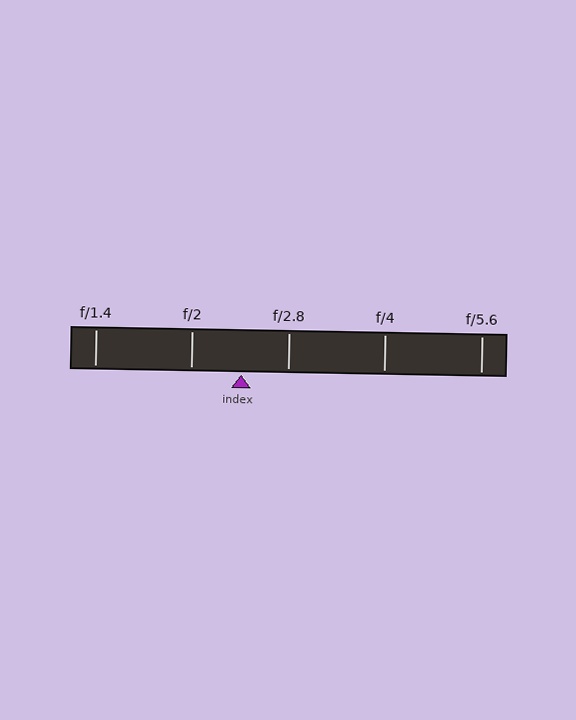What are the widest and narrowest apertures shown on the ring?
The widest aperture shown is f/1.4 and the narrowest is f/5.6.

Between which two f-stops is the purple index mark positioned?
The index mark is between f/2 and f/2.8.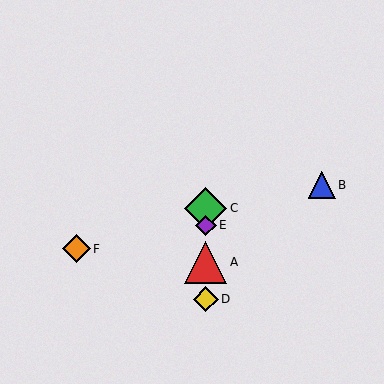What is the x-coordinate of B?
Object B is at x≈322.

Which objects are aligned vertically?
Objects A, C, D, E are aligned vertically.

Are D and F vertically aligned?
No, D is at x≈206 and F is at x≈76.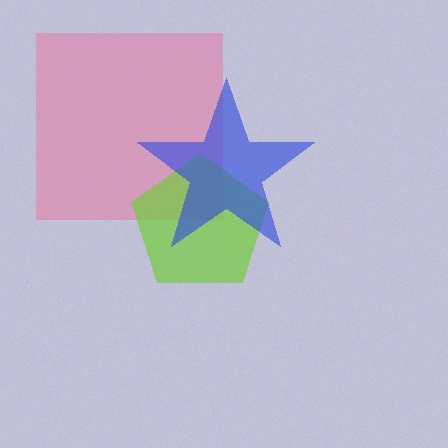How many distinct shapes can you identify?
There are 3 distinct shapes: a pink square, a lime pentagon, a blue star.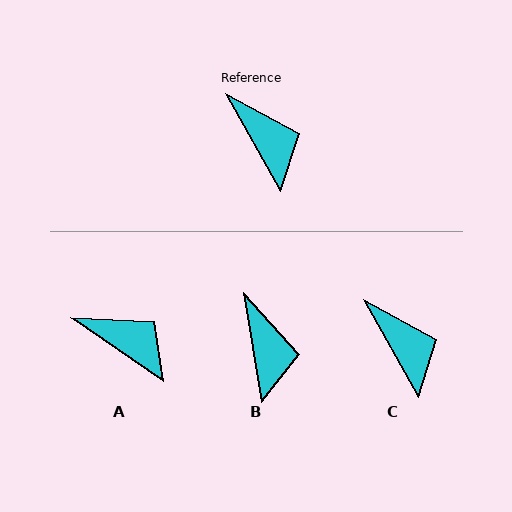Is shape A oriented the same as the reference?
No, it is off by about 26 degrees.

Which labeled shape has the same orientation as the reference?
C.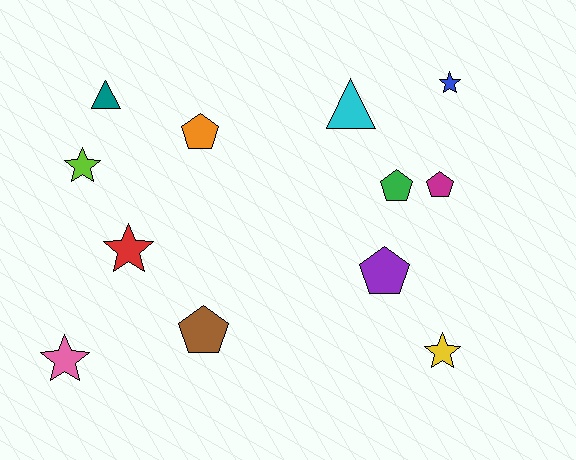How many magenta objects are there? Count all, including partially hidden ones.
There is 1 magenta object.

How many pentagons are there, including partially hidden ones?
There are 5 pentagons.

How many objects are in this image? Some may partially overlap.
There are 12 objects.